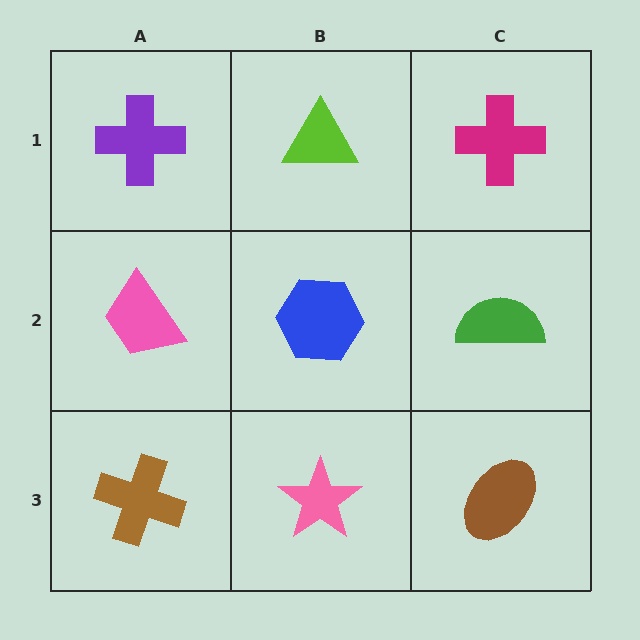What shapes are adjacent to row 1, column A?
A pink trapezoid (row 2, column A), a lime triangle (row 1, column B).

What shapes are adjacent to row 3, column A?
A pink trapezoid (row 2, column A), a pink star (row 3, column B).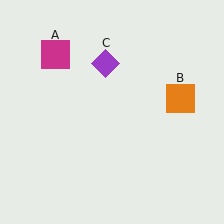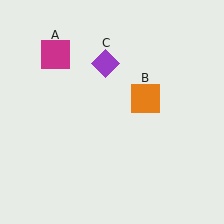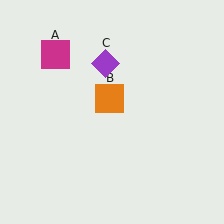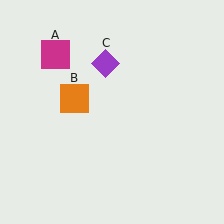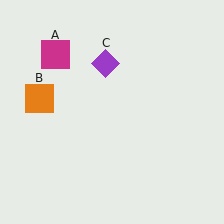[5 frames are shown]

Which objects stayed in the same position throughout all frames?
Magenta square (object A) and purple diamond (object C) remained stationary.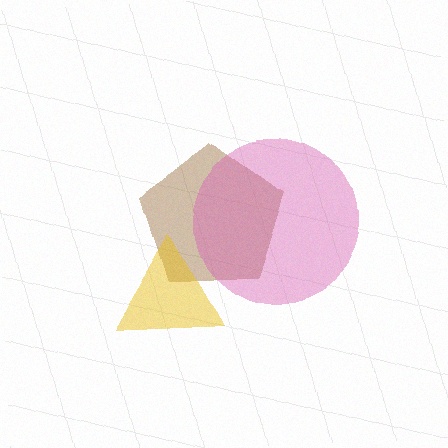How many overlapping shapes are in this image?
There are 3 overlapping shapes in the image.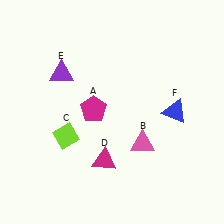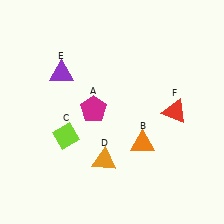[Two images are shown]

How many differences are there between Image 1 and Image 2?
There are 3 differences between the two images.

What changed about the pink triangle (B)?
In Image 1, B is pink. In Image 2, it changed to orange.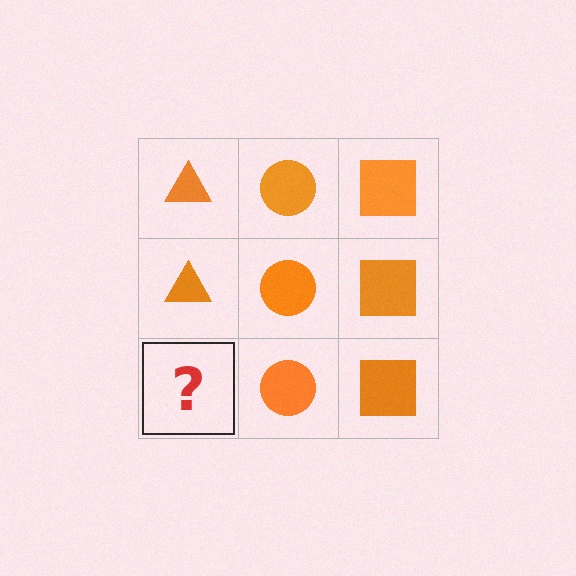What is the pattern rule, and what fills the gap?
The rule is that each column has a consistent shape. The gap should be filled with an orange triangle.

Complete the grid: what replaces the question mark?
The question mark should be replaced with an orange triangle.